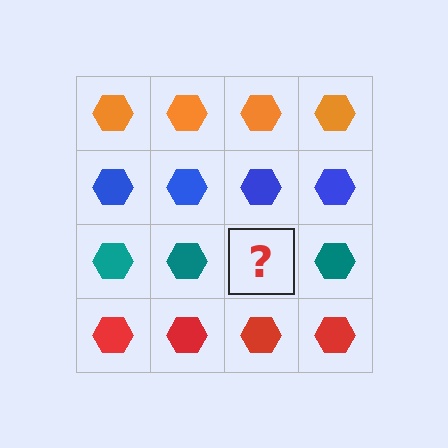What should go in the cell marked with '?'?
The missing cell should contain a teal hexagon.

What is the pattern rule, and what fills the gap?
The rule is that each row has a consistent color. The gap should be filled with a teal hexagon.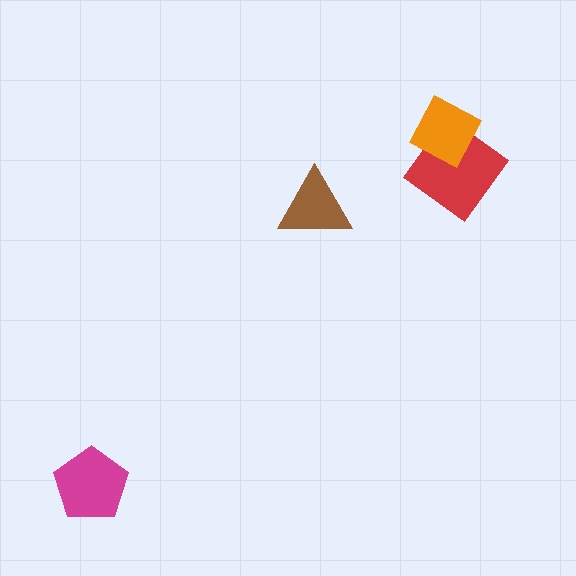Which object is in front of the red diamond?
The orange diamond is in front of the red diamond.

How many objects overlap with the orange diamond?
1 object overlaps with the orange diamond.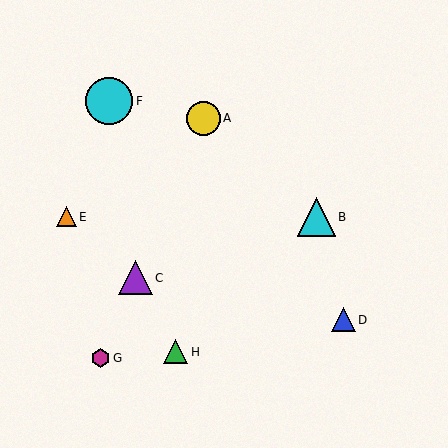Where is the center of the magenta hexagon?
The center of the magenta hexagon is at (100, 358).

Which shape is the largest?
The cyan circle (labeled F) is the largest.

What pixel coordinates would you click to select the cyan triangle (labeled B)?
Click at (316, 217) to select the cyan triangle B.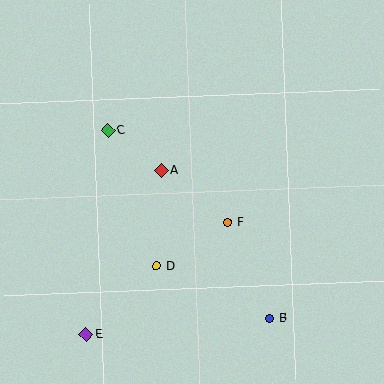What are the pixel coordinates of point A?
Point A is at (161, 170).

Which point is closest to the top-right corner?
Point F is closest to the top-right corner.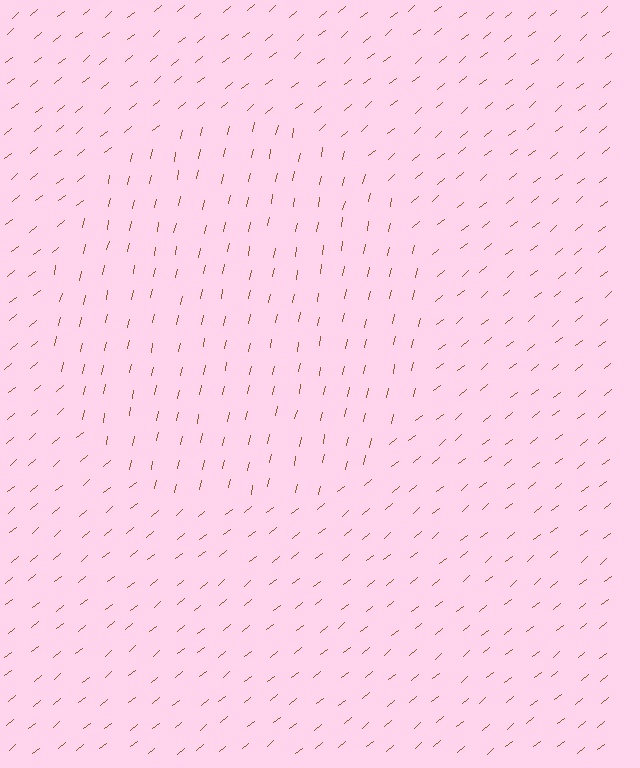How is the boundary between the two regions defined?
The boundary is defined purely by a change in line orientation (approximately 39 degrees difference). All lines are the same color and thickness.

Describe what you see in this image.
The image is filled with small brown line segments. A circle region in the image has lines oriented differently from the surrounding lines, creating a visible texture boundary.